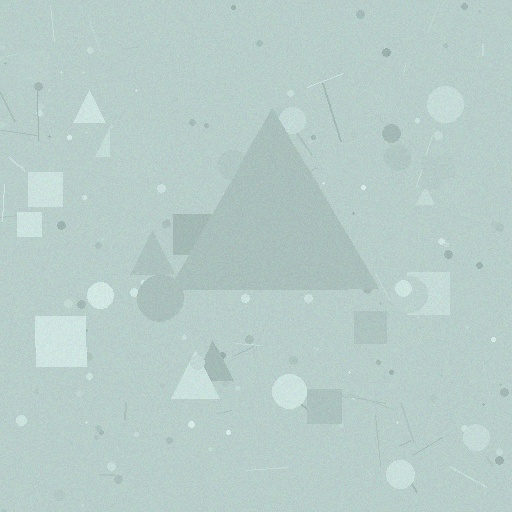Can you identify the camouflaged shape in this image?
The camouflaged shape is a triangle.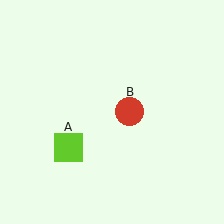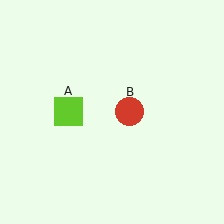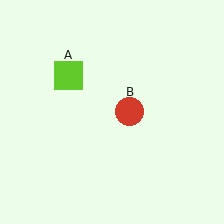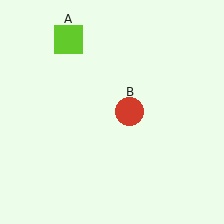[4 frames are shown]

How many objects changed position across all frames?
1 object changed position: lime square (object A).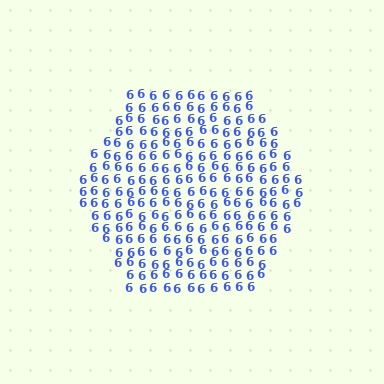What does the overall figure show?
The overall figure shows a hexagon.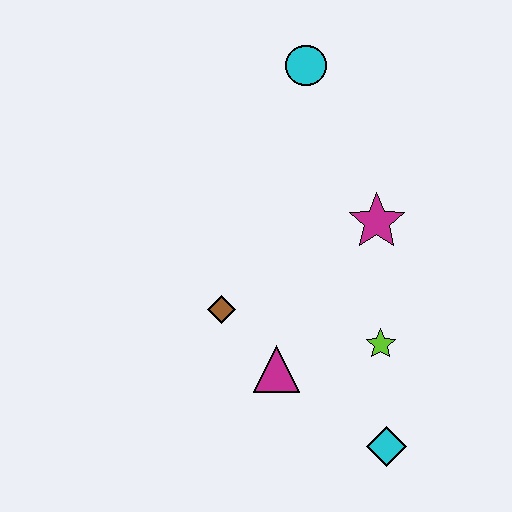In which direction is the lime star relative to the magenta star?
The lime star is below the magenta star.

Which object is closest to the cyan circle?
The magenta star is closest to the cyan circle.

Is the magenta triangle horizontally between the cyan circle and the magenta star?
No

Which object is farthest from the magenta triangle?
The cyan circle is farthest from the magenta triangle.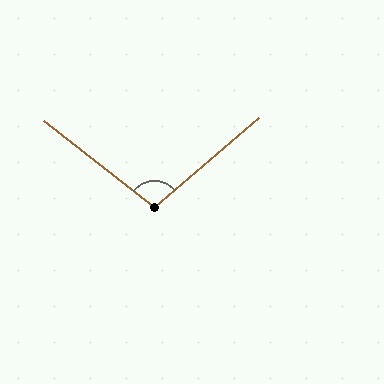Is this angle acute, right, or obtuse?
It is obtuse.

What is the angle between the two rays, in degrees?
Approximately 102 degrees.